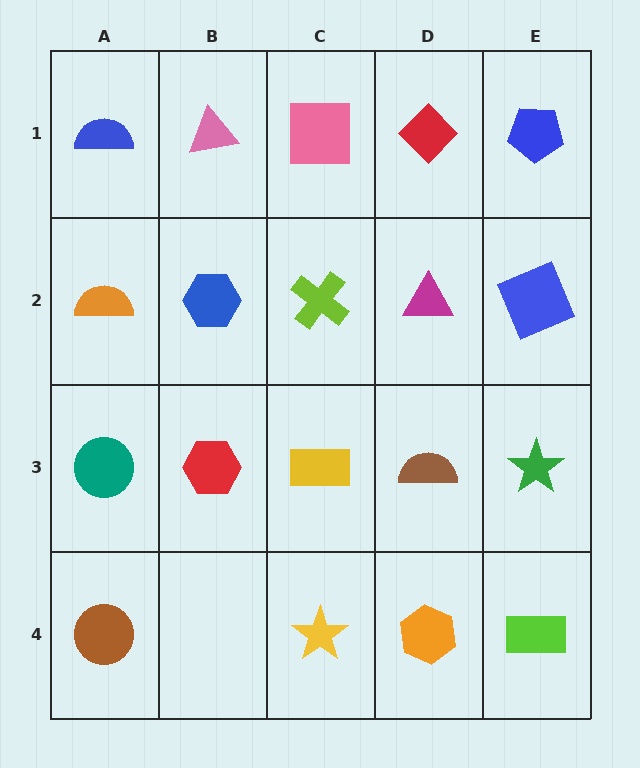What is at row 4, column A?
A brown circle.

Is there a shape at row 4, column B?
No, that cell is empty.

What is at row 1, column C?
A pink square.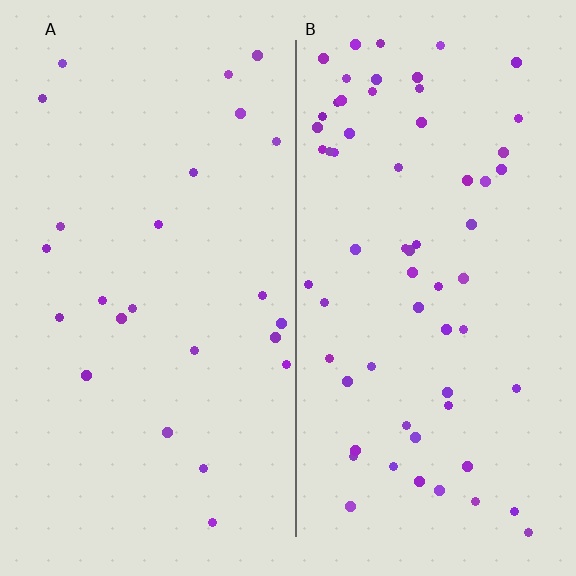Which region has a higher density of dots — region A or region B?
B (the right).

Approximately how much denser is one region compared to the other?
Approximately 2.6× — region B over region A.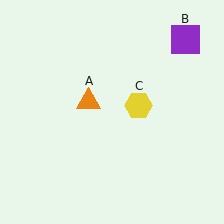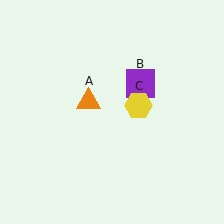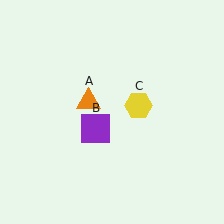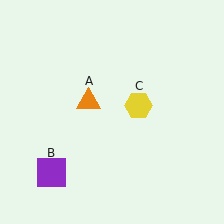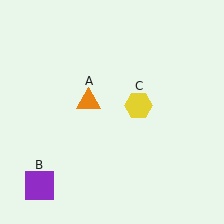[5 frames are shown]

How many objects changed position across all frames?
1 object changed position: purple square (object B).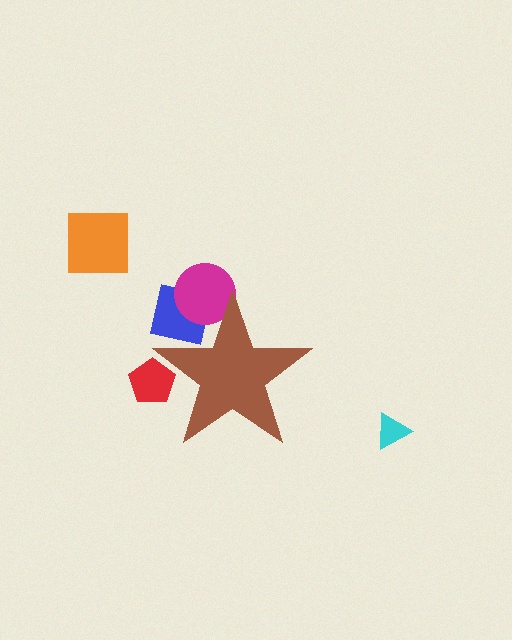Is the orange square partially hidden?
No, the orange square is fully visible.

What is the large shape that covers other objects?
A brown star.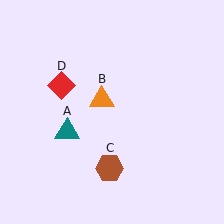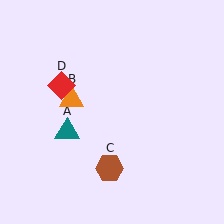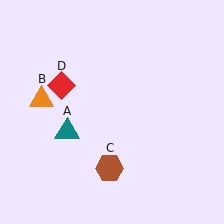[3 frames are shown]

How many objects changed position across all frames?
1 object changed position: orange triangle (object B).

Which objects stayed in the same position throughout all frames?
Teal triangle (object A) and brown hexagon (object C) and red diamond (object D) remained stationary.